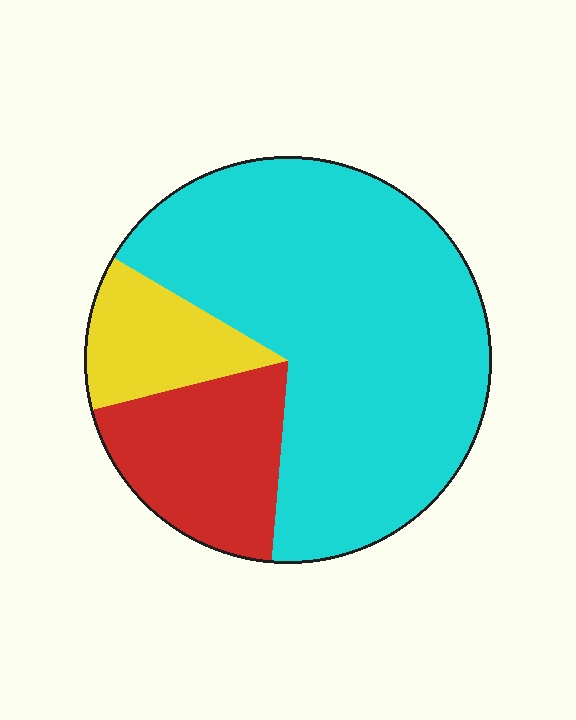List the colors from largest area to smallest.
From largest to smallest: cyan, red, yellow.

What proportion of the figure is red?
Red takes up about one fifth (1/5) of the figure.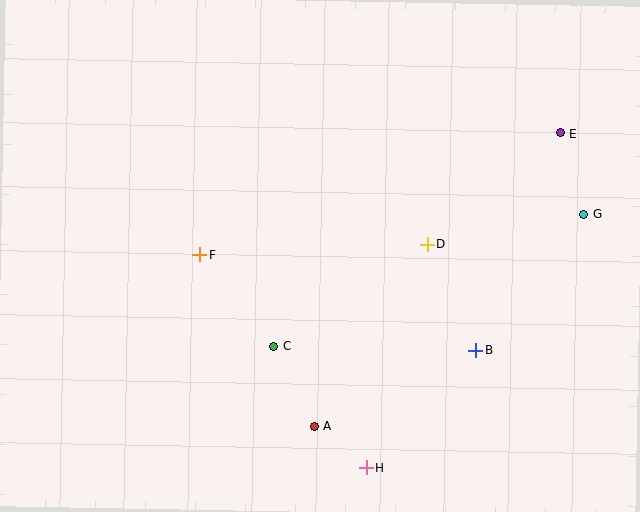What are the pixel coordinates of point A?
Point A is at (314, 426).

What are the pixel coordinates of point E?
Point E is at (561, 133).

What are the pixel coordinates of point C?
Point C is at (274, 347).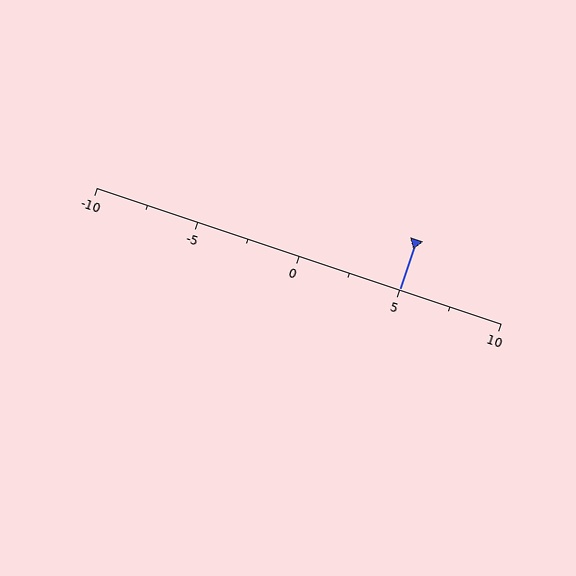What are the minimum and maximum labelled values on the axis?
The axis runs from -10 to 10.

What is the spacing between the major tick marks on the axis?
The major ticks are spaced 5 apart.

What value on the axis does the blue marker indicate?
The marker indicates approximately 5.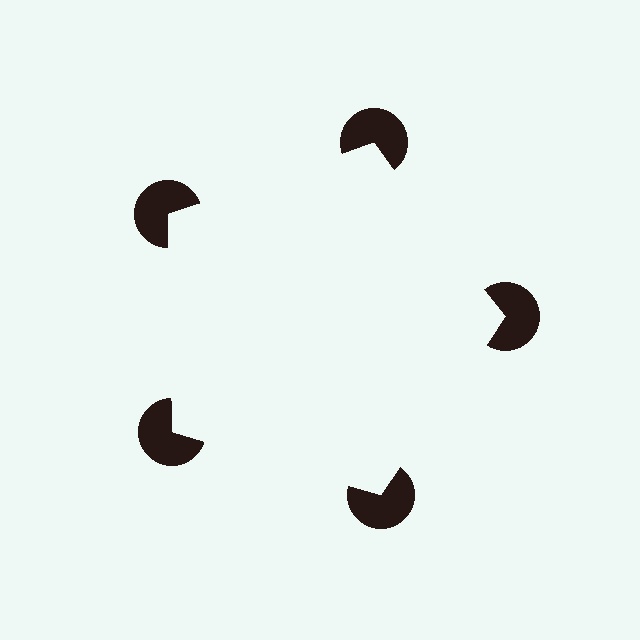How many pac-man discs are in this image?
There are 5 — one at each vertex of the illusory pentagon.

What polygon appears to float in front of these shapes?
An illusory pentagon — its edges are inferred from the aligned wedge cuts in the pac-man discs, not physically drawn.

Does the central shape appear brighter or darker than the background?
It typically appears slightly brighter than the background, even though no actual brightness change is drawn.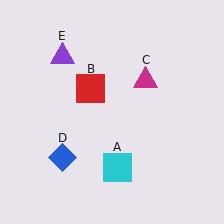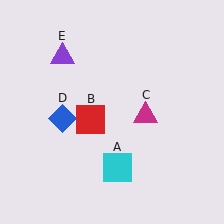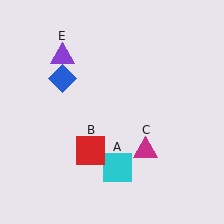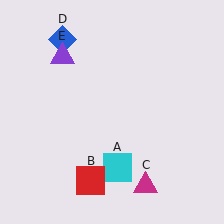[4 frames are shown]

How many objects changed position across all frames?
3 objects changed position: red square (object B), magenta triangle (object C), blue diamond (object D).